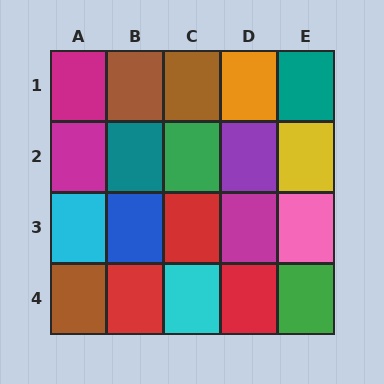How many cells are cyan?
2 cells are cyan.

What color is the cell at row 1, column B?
Brown.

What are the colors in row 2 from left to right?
Magenta, teal, green, purple, yellow.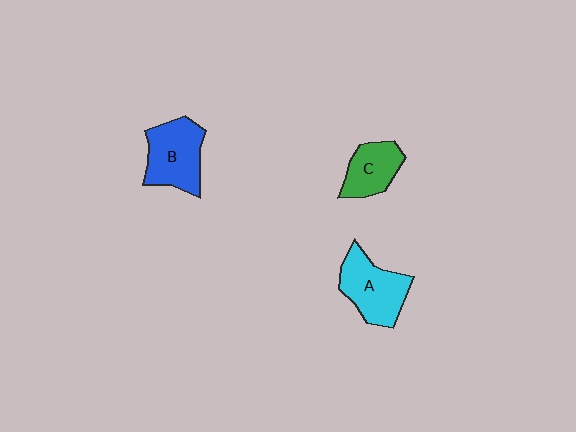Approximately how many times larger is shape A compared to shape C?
Approximately 1.4 times.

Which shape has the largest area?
Shape B (blue).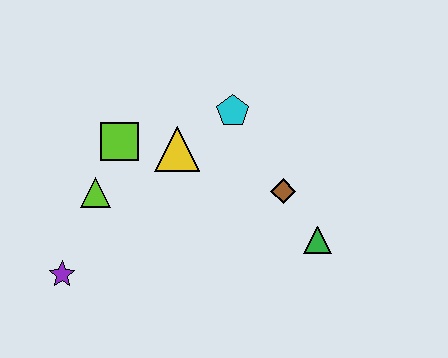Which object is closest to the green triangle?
The brown diamond is closest to the green triangle.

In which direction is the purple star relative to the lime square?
The purple star is below the lime square.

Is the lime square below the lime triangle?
No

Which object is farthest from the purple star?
The green triangle is farthest from the purple star.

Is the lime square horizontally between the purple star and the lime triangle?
No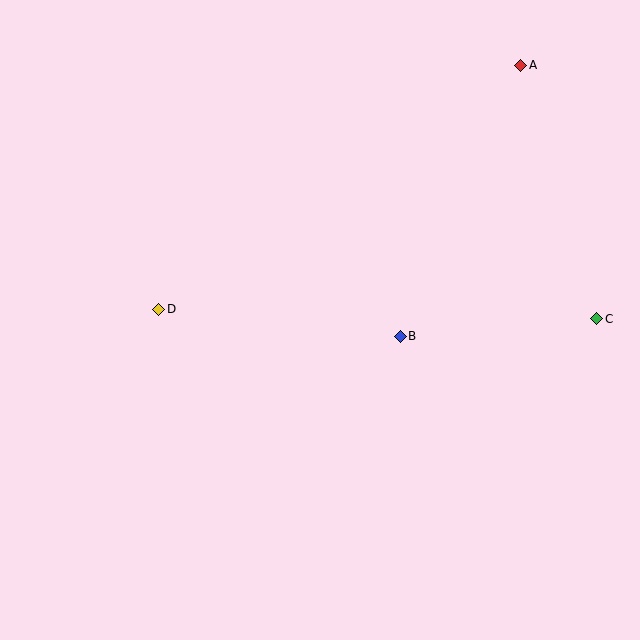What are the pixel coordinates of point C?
Point C is at (597, 318).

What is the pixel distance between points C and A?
The distance between C and A is 264 pixels.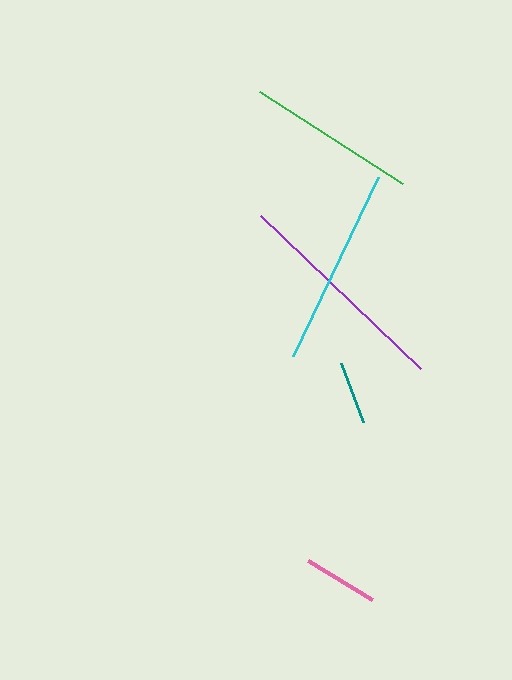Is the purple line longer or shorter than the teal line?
The purple line is longer than the teal line.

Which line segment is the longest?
The purple line is the longest at approximately 222 pixels.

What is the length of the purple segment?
The purple segment is approximately 222 pixels long.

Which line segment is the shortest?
The teal line is the shortest at approximately 63 pixels.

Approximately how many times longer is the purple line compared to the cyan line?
The purple line is approximately 1.1 times the length of the cyan line.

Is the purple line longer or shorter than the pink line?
The purple line is longer than the pink line.